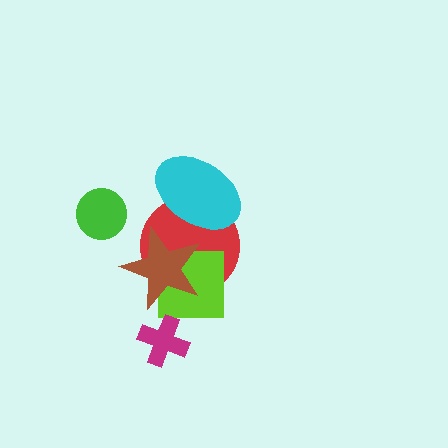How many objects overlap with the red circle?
3 objects overlap with the red circle.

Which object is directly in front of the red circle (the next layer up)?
The lime square is directly in front of the red circle.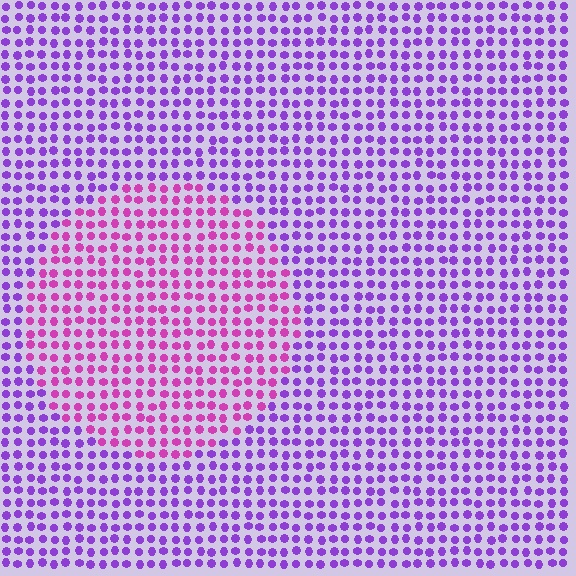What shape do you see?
I see a circle.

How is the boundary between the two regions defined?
The boundary is defined purely by a slight shift in hue (about 40 degrees). Spacing, size, and orientation are identical on both sides.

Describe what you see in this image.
The image is filled with small purple elements in a uniform arrangement. A circle-shaped region is visible where the elements are tinted to a slightly different hue, forming a subtle color boundary.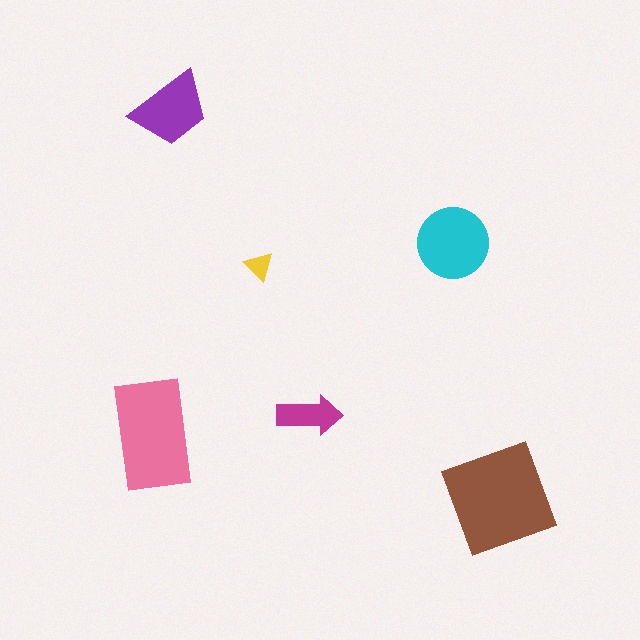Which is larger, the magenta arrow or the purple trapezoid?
The purple trapezoid.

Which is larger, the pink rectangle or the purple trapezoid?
The pink rectangle.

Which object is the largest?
The brown square.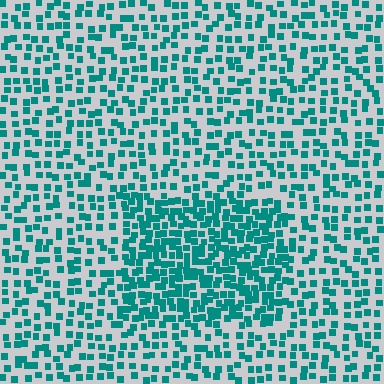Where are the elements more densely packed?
The elements are more densely packed inside the rectangle boundary.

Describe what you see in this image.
The image contains small teal elements arranged at two different densities. A rectangle-shaped region is visible where the elements are more densely packed than the surrounding area.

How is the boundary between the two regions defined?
The boundary is defined by a change in element density (approximately 1.9x ratio). All elements are the same color, size, and shape.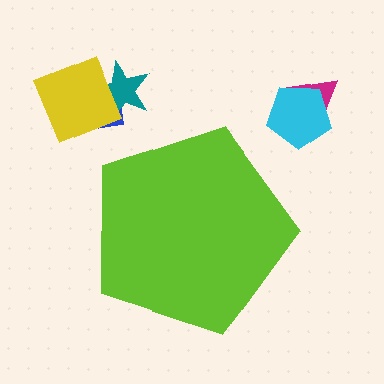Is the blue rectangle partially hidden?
No, the blue rectangle is fully visible.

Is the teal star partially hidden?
No, the teal star is fully visible.